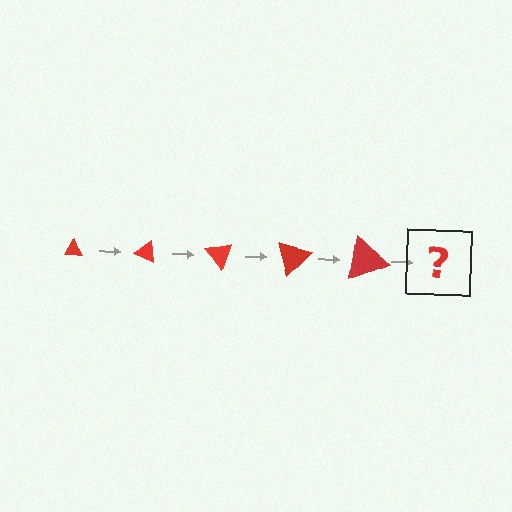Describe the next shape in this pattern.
It should be a triangle, larger than the previous one and rotated 125 degrees from the start.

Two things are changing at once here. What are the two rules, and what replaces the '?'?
The two rules are that the triangle grows larger each step and it rotates 25 degrees each step. The '?' should be a triangle, larger than the previous one and rotated 125 degrees from the start.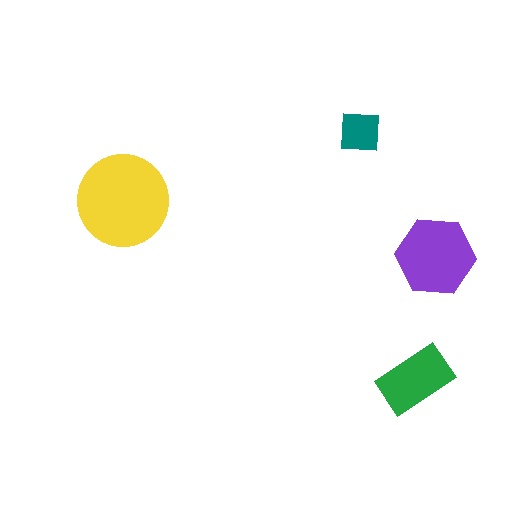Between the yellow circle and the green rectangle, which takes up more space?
The yellow circle.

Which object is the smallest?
The teal square.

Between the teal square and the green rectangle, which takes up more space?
The green rectangle.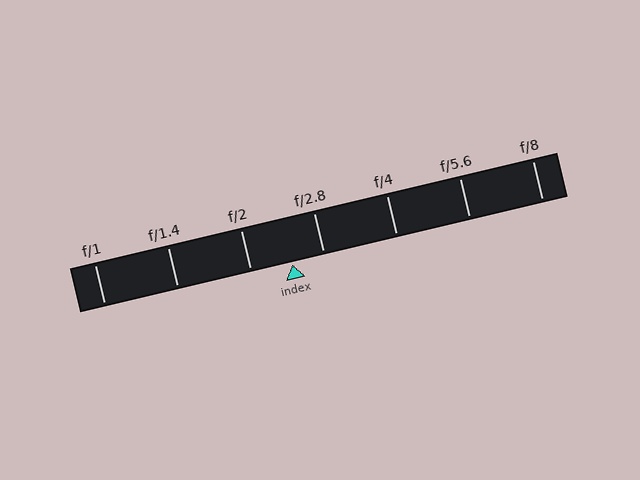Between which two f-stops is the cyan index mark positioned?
The index mark is between f/2 and f/2.8.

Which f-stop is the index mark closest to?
The index mark is closest to f/2.8.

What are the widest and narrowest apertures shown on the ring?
The widest aperture shown is f/1 and the narrowest is f/8.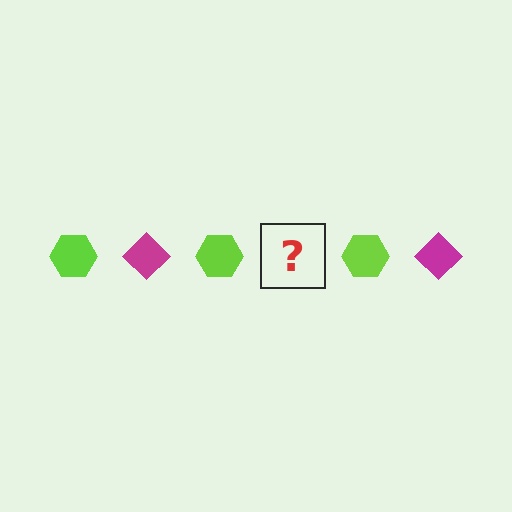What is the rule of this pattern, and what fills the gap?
The rule is that the pattern alternates between lime hexagon and magenta diamond. The gap should be filled with a magenta diamond.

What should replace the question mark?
The question mark should be replaced with a magenta diamond.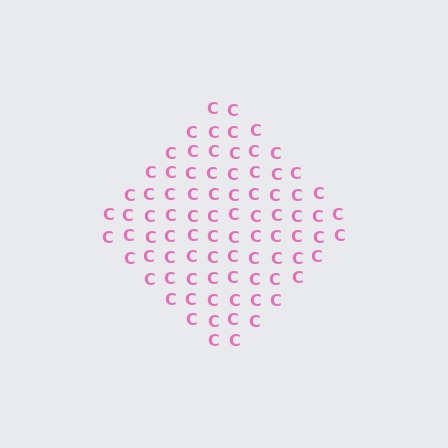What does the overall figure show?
The overall figure shows a diamond.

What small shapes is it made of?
It is made of small letter C's.